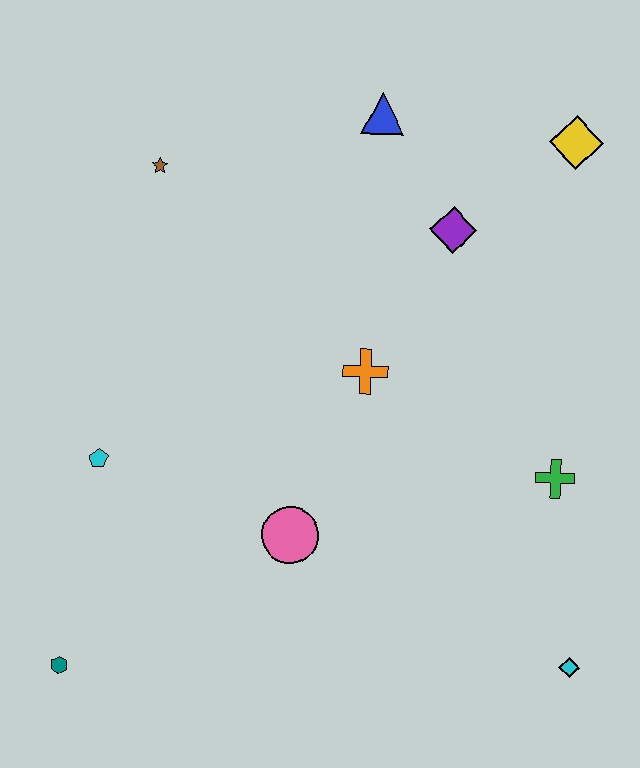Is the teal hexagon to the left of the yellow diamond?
Yes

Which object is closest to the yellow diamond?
The purple diamond is closest to the yellow diamond.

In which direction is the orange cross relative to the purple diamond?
The orange cross is below the purple diamond.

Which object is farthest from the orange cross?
The teal hexagon is farthest from the orange cross.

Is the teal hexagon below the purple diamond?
Yes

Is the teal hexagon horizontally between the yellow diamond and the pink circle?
No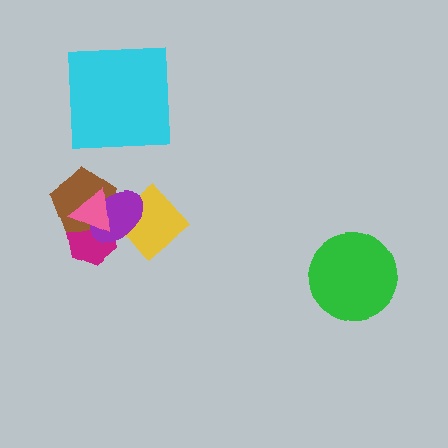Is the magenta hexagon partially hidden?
Yes, it is partially covered by another shape.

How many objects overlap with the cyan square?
0 objects overlap with the cyan square.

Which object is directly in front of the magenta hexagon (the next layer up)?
The brown pentagon is directly in front of the magenta hexagon.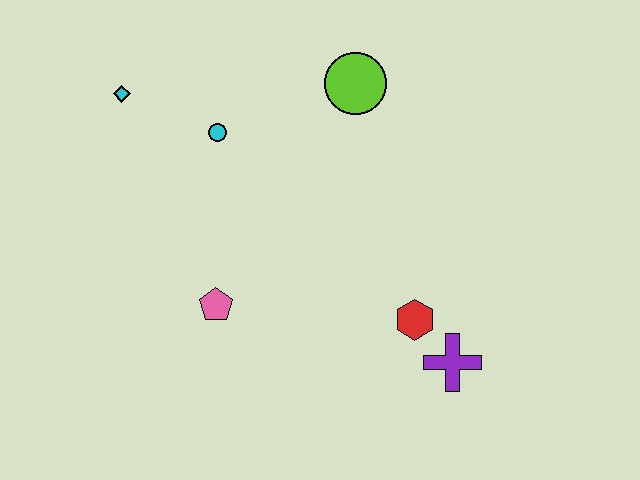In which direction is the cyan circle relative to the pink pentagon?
The cyan circle is above the pink pentagon.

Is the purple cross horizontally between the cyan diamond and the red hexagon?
No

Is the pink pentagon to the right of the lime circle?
No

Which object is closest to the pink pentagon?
The cyan circle is closest to the pink pentagon.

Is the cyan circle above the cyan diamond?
No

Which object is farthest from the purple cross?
The cyan diamond is farthest from the purple cross.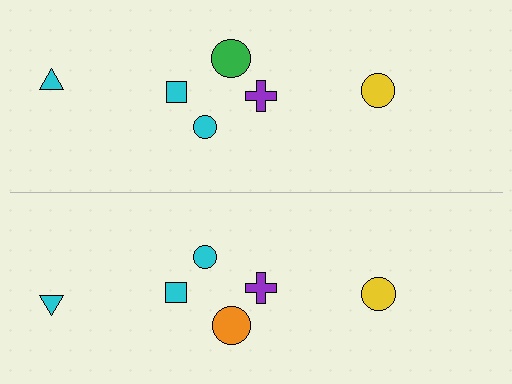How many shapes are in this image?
There are 12 shapes in this image.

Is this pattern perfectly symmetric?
No, the pattern is not perfectly symmetric. The orange circle on the bottom side breaks the symmetry — its mirror counterpart is green.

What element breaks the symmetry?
The orange circle on the bottom side breaks the symmetry — its mirror counterpart is green.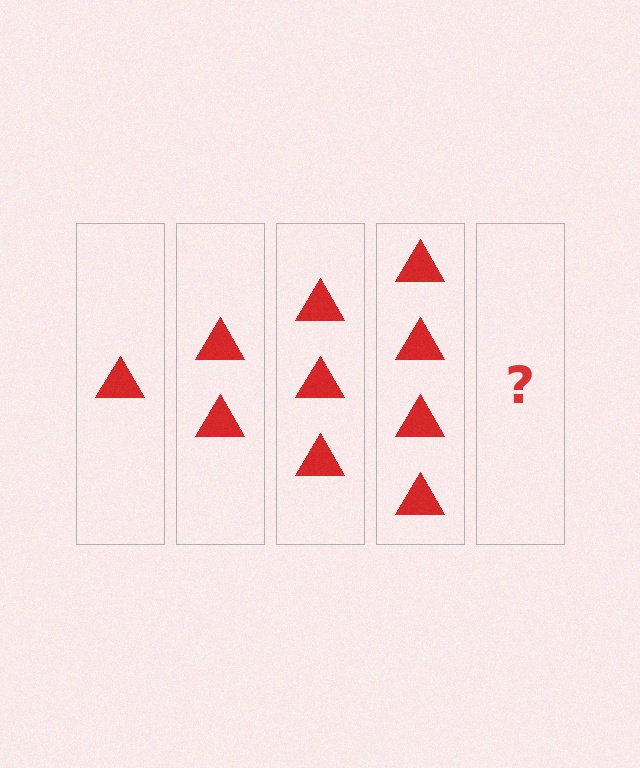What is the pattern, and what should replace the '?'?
The pattern is that each step adds one more triangle. The '?' should be 5 triangles.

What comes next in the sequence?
The next element should be 5 triangles.